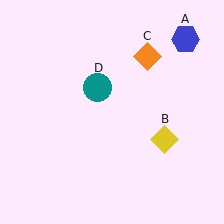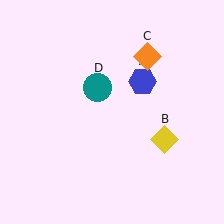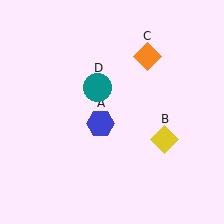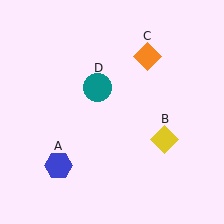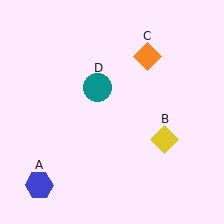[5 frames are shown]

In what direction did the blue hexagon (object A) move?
The blue hexagon (object A) moved down and to the left.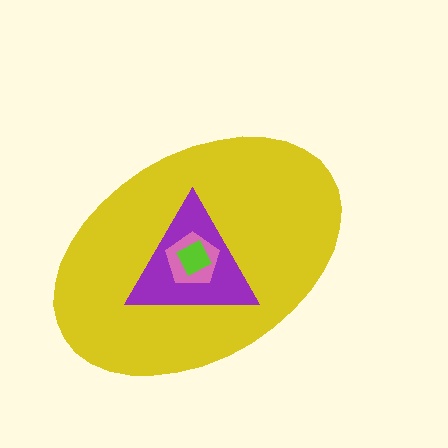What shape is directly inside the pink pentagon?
The lime square.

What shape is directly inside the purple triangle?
The pink pentagon.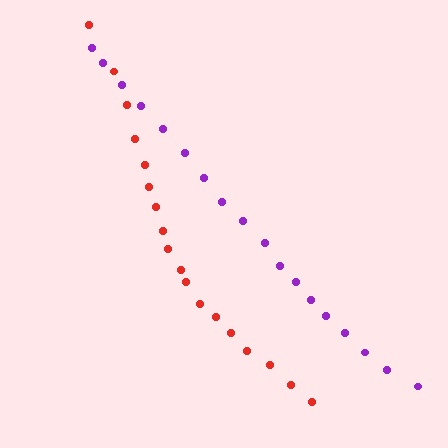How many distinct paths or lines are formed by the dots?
There are 2 distinct paths.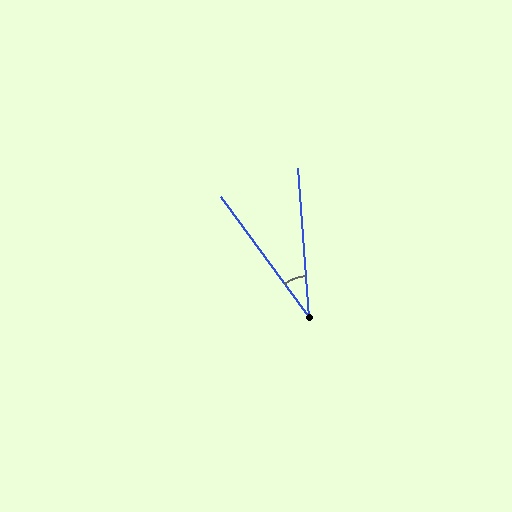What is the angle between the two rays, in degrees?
Approximately 32 degrees.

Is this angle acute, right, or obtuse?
It is acute.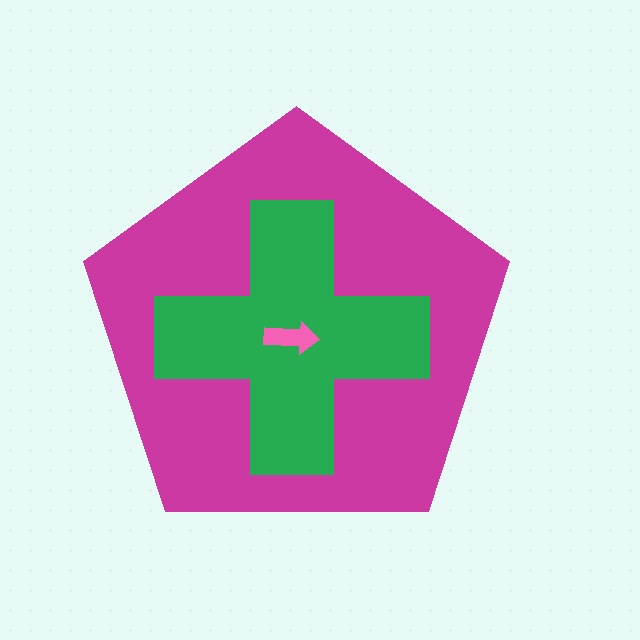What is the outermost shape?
The magenta pentagon.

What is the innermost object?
The pink arrow.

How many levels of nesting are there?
3.